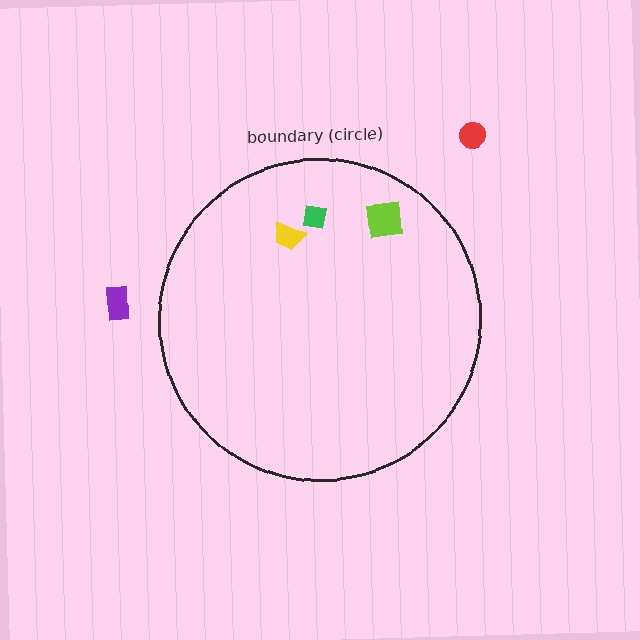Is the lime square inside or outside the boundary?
Inside.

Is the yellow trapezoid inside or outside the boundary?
Inside.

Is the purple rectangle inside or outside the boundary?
Outside.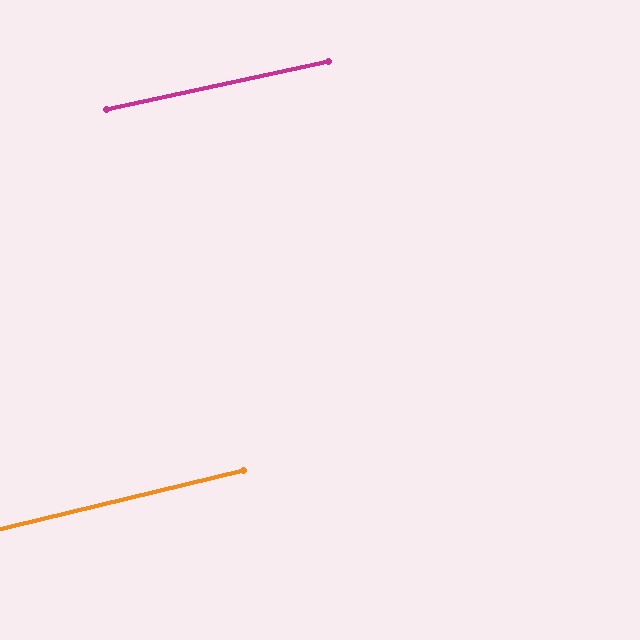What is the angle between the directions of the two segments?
Approximately 1 degree.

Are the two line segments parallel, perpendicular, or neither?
Parallel — their directions differ by only 1.4°.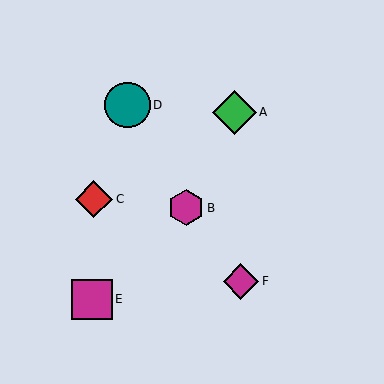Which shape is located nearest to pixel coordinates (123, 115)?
The teal circle (labeled D) at (128, 105) is nearest to that location.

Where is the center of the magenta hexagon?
The center of the magenta hexagon is at (186, 208).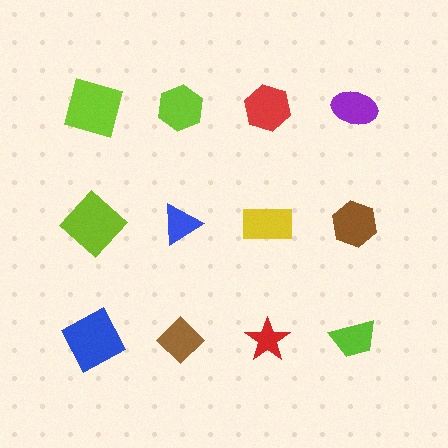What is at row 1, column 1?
A lime square.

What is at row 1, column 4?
A purple ellipse.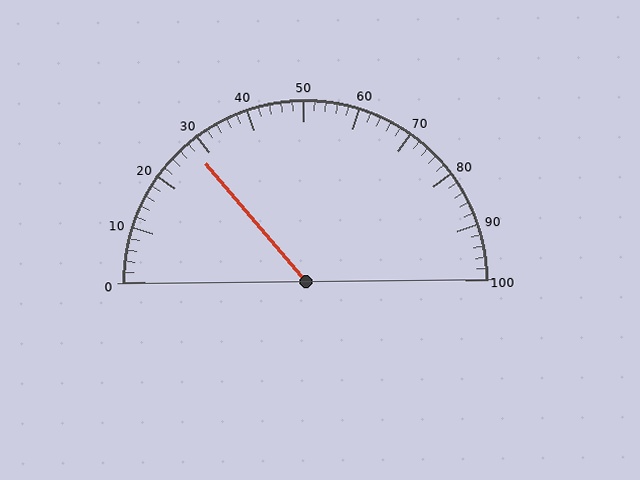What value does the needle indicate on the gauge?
The needle indicates approximately 28.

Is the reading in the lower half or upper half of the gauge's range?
The reading is in the lower half of the range (0 to 100).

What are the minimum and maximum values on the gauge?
The gauge ranges from 0 to 100.